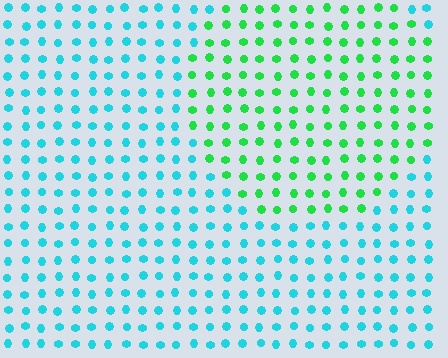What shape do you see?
I see a circle.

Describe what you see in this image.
The image is filled with small cyan elements in a uniform arrangement. A circle-shaped region is visible where the elements are tinted to a slightly different hue, forming a subtle color boundary.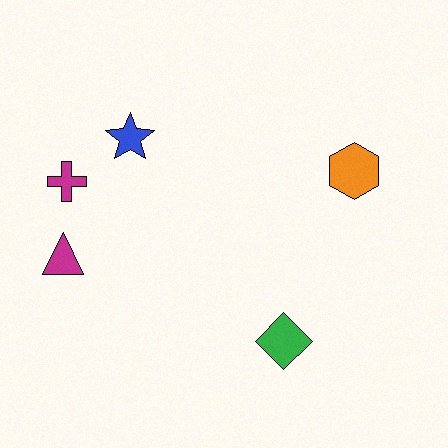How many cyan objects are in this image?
There are no cyan objects.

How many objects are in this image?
There are 5 objects.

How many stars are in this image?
There is 1 star.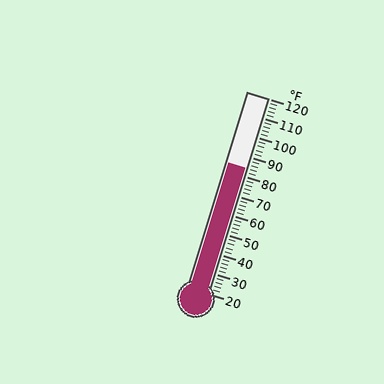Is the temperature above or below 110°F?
The temperature is below 110°F.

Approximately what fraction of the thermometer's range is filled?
The thermometer is filled to approximately 65% of its range.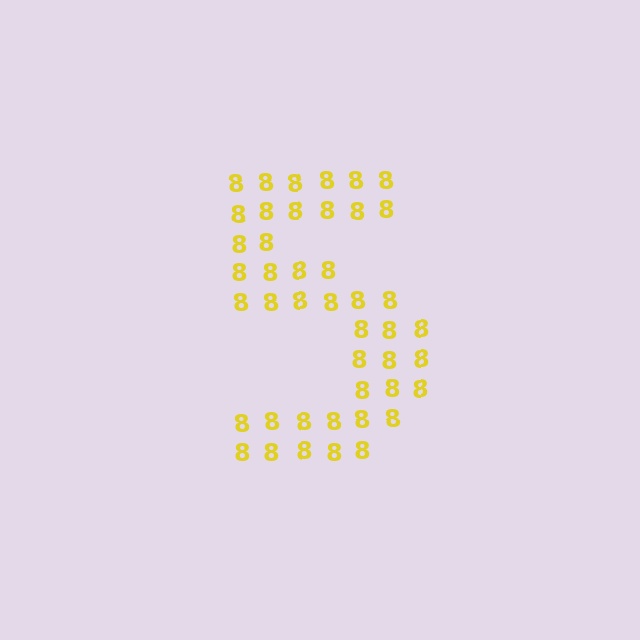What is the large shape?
The large shape is the digit 5.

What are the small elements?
The small elements are digit 8's.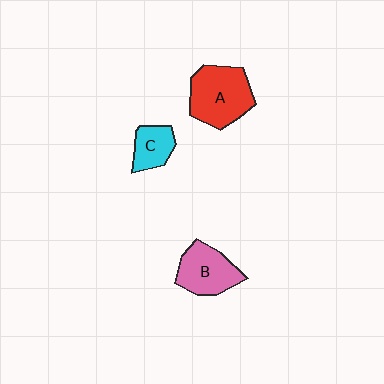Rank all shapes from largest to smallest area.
From largest to smallest: A (red), B (pink), C (cyan).